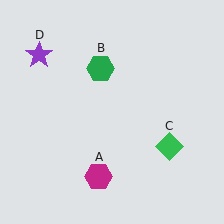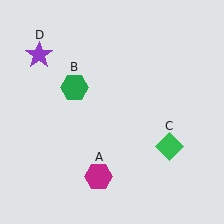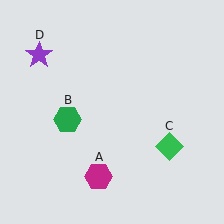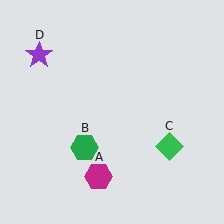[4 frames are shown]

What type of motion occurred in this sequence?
The green hexagon (object B) rotated counterclockwise around the center of the scene.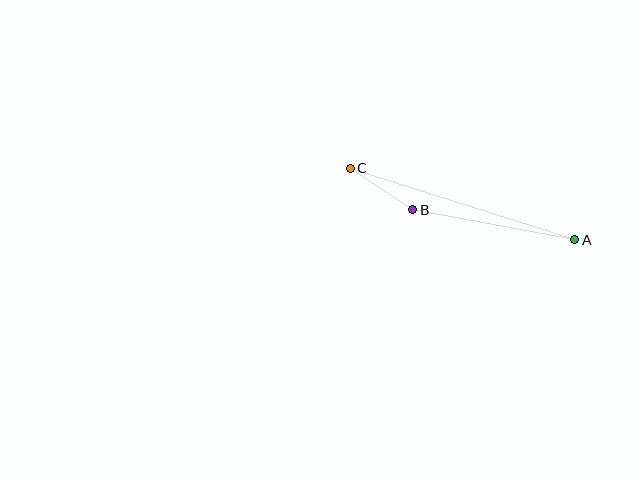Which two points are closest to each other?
Points B and C are closest to each other.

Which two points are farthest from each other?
Points A and C are farthest from each other.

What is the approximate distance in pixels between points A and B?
The distance between A and B is approximately 165 pixels.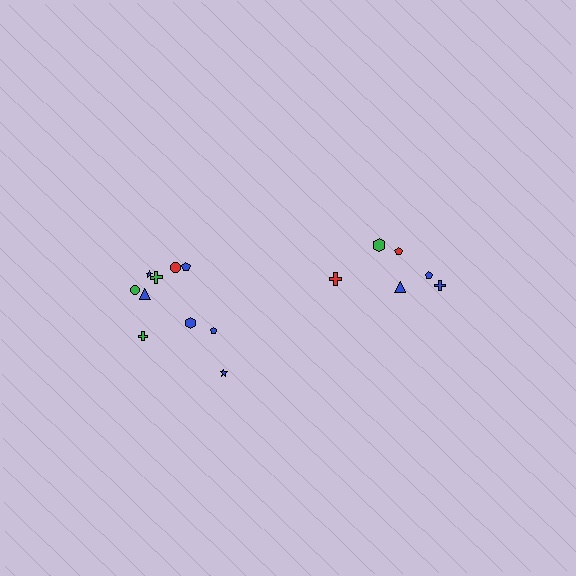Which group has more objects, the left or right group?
The left group.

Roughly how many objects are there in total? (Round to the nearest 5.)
Roughly 15 objects in total.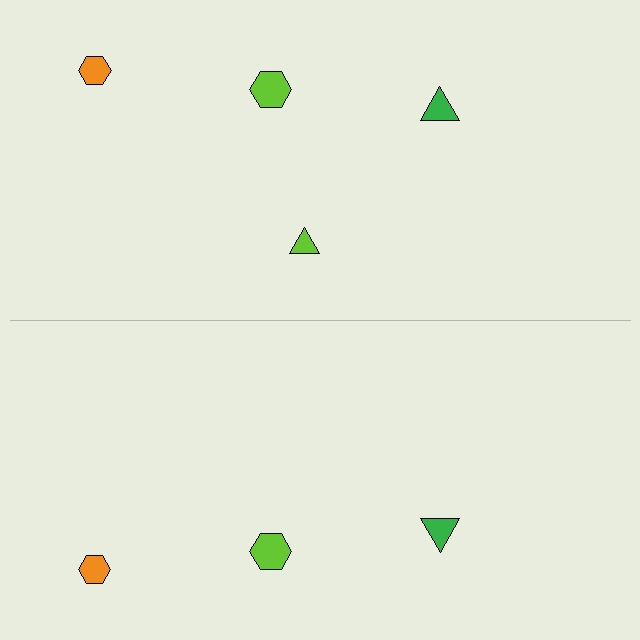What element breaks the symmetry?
A lime triangle is missing from the bottom side.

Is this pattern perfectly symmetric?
No, the pattern is not perfectly symmetric. A lime triangle is missing from the bottom side.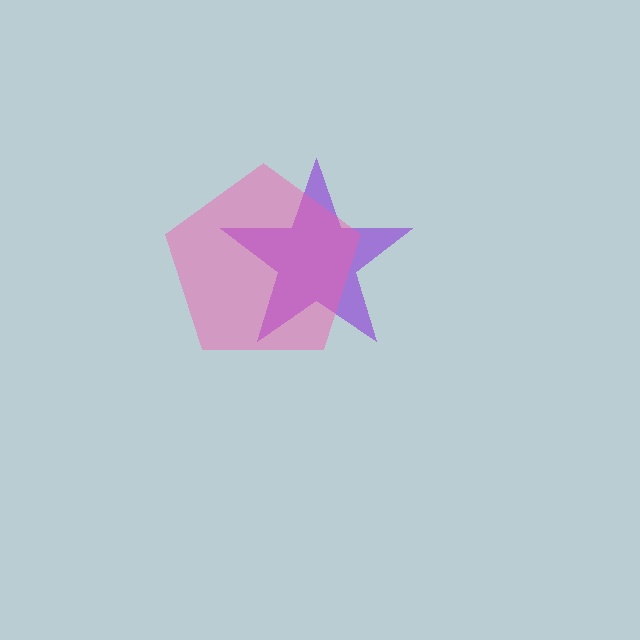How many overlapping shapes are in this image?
There are 2 overlapping shapes in the image.